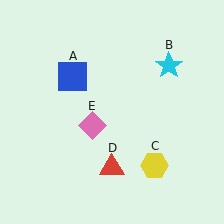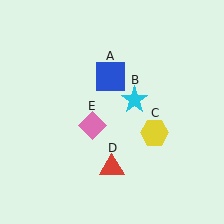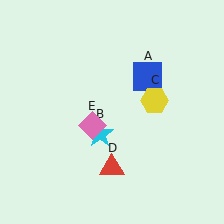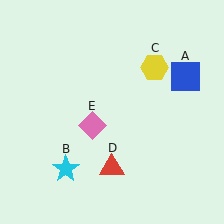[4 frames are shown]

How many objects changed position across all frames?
3 objects changed position: blue square (object A), cyan star (object B), yellow hexagon (object C).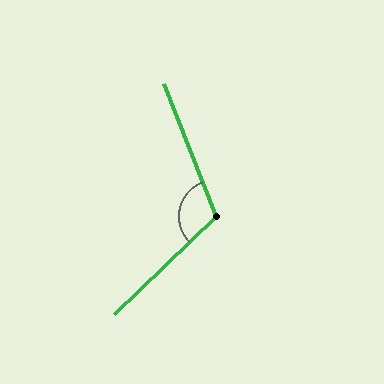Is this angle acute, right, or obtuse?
It is obtuse.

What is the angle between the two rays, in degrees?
Approximately 113 degrees.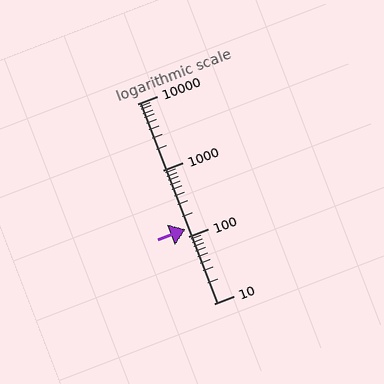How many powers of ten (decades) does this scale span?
The scale spans 3 decades, from 10 to 10000.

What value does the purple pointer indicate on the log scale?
The pointer indicates approximately 130.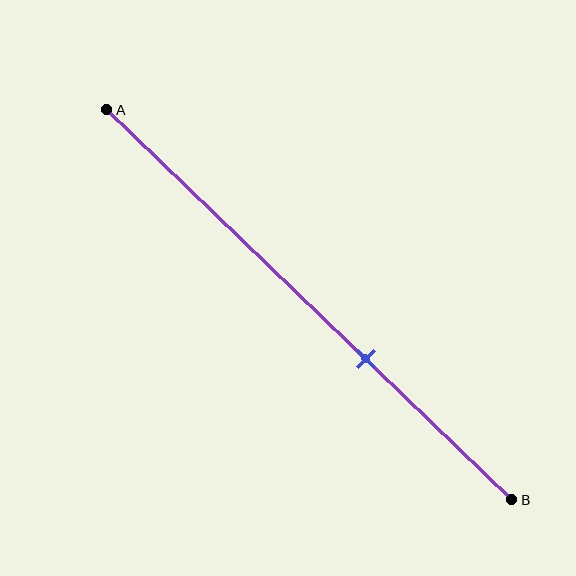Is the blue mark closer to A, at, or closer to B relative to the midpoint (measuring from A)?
The blue mark is closer to point B than the midpoint of segment AB.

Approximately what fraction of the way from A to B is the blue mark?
The blue mark is approximately 65% of the way from A to B.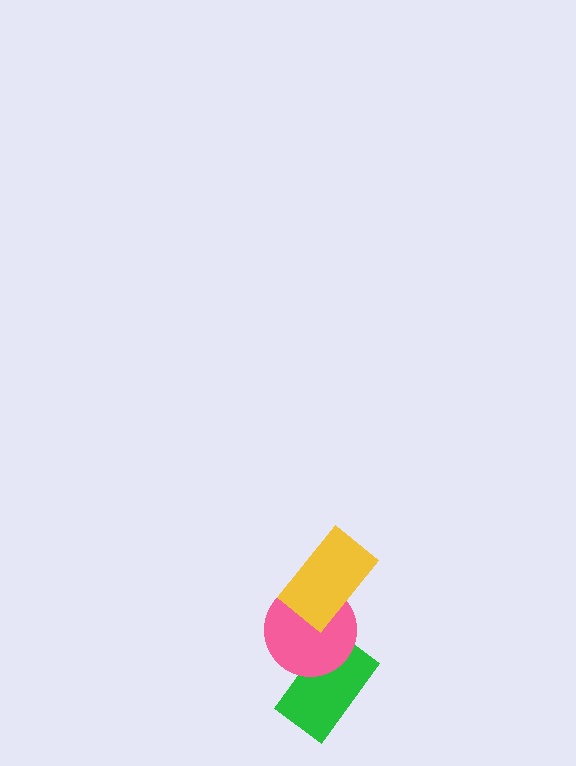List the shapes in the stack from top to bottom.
From top to bottom: the yellow rectangle, the pink circle, the green rectangle.